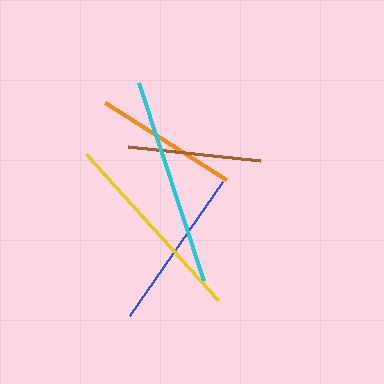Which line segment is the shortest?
The brown line is the shortest at approximately 132 pixels.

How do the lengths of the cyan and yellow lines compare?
The cyan and yellow lines are approximately the same length.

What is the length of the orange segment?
The orange segment is approximately 143 pixels long.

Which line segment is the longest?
The cyan line is the longest at approximately 209 pixels.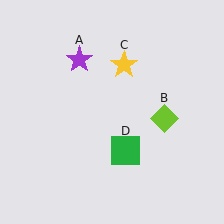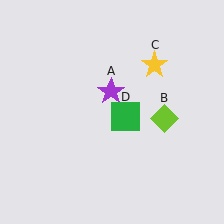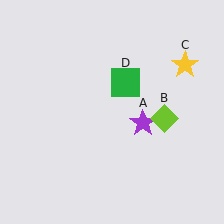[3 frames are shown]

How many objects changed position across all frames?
3 objects changed position: purple star (object A), yellow star (object C), green square (object D).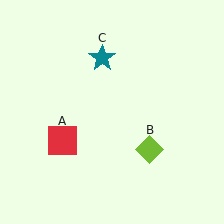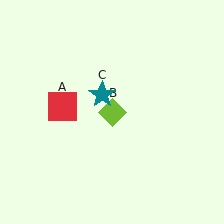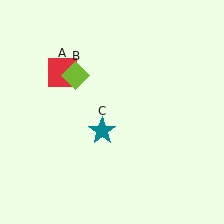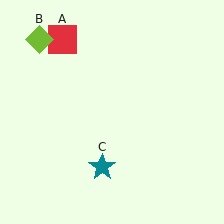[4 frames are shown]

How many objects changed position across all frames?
3 objects changed position: red square (object A), lime diamond (object B), teal star (object C).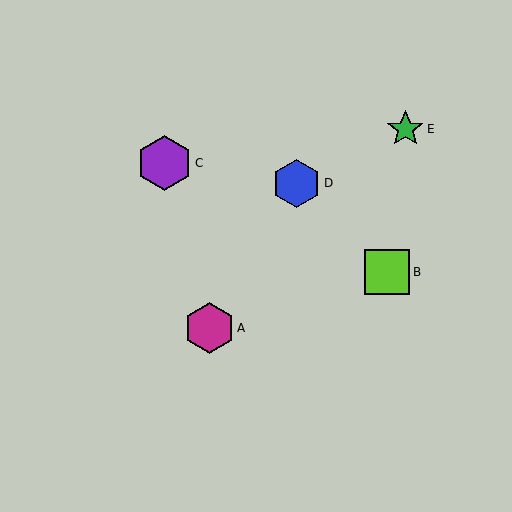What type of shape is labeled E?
Shape E is a green star.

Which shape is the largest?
The purple hexagon (labeled C) is the largest.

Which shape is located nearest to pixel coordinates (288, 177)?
The blue hexagon (labeled D) at (297, 183) is nearest to that location.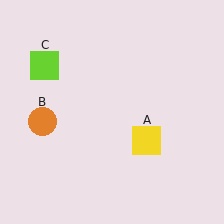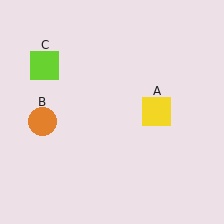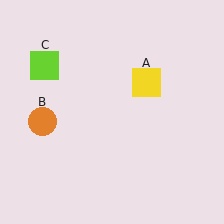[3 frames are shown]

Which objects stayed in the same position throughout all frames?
Orange circle (object B) and lime square (object C) remained stationary.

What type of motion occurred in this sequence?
The yellow square (object A) rotated counterclockwise around the center of the scene.